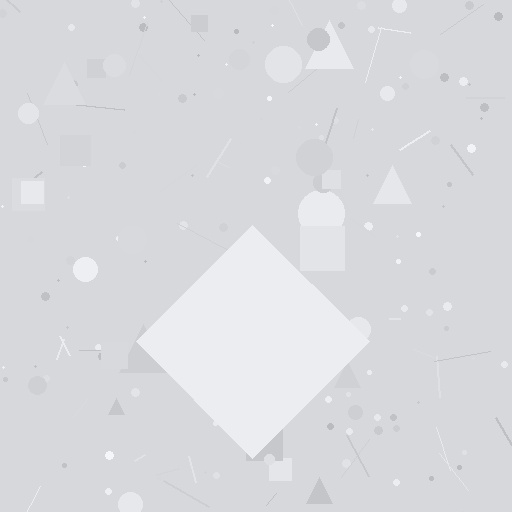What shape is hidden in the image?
A diamond is hidden in the image.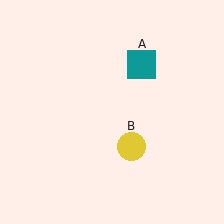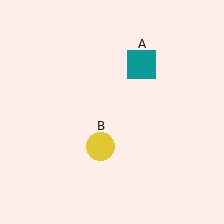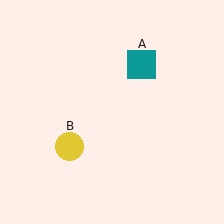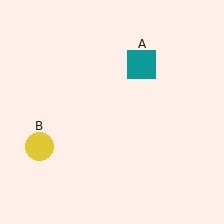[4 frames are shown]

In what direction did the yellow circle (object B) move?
The yellow circle (object B) moved left.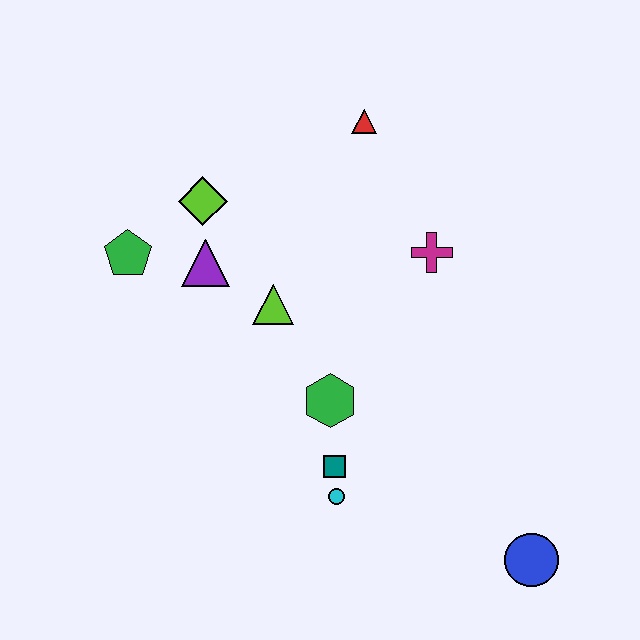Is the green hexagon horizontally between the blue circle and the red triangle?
No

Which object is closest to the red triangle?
The magenta cross is closest to the red triangle.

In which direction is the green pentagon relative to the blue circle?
The green pentagon is to the left of the blue circle.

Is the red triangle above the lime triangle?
Yes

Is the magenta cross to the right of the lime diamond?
Yes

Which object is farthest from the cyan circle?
The red triangle is farthest from the cyan circle.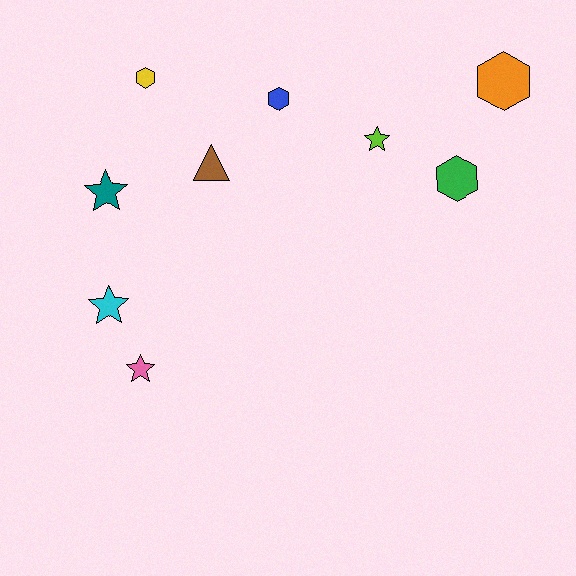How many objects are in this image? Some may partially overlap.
There are 9 objects.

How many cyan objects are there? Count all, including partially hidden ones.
There is 1 cyan object.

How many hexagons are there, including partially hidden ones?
There are 4 hexagons.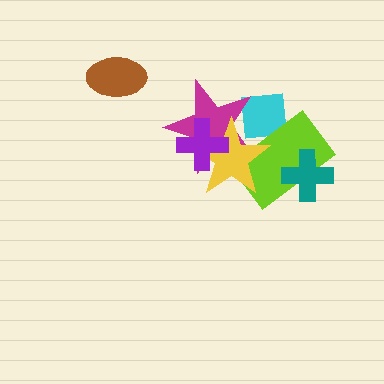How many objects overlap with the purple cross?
2 objects overlap with the purple cross.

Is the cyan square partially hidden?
Yes, it is partially covered by another shape.